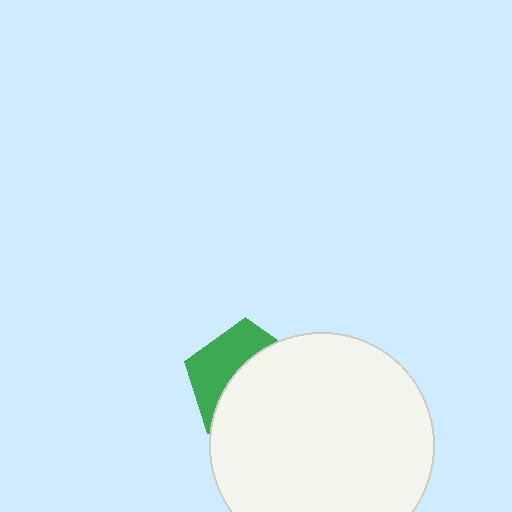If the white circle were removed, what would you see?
You would see the complete green pentagon.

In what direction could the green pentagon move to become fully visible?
The green pentagon could move toward the upper-left. That would shift it out from behind the white circle entirely.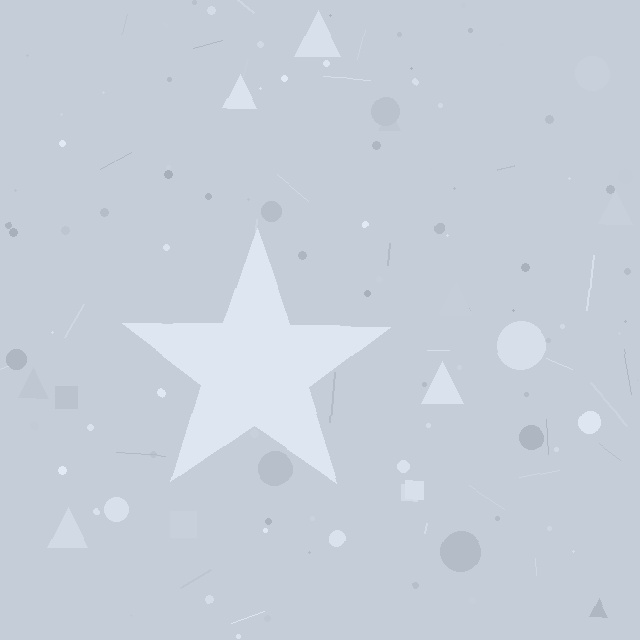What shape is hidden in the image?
A star is hidden in the image.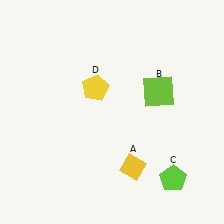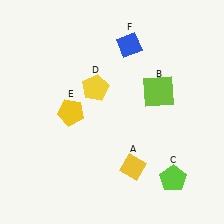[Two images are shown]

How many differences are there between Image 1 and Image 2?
There are 2 differences between the two images.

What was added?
A yellow pentagon (E), a blue diamond (F) were added in Image 2.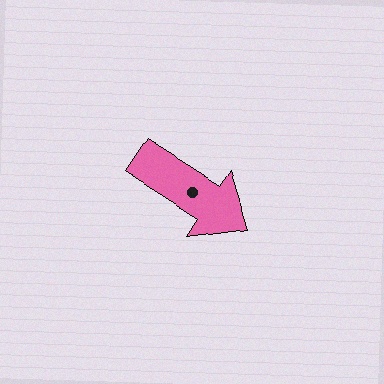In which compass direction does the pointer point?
Southeast.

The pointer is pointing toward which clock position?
Roughly 4 o'clock.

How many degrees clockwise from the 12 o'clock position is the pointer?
Approximately 123 degrees.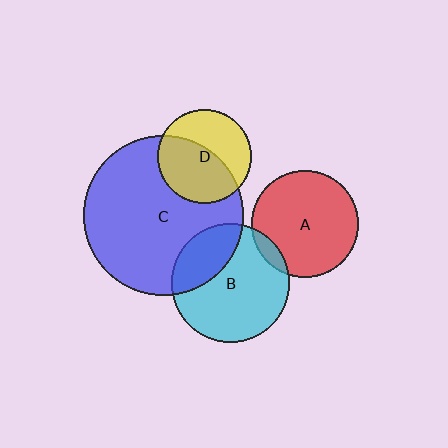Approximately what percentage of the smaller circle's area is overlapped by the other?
Approximately 30%.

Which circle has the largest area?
Circle C (blue).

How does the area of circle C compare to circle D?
Approximately 2.9 times.